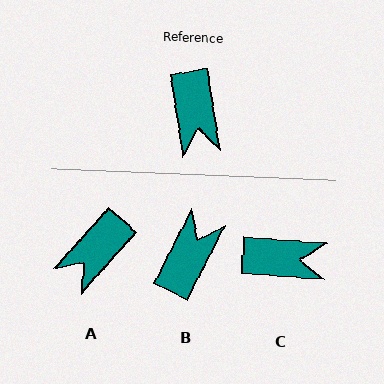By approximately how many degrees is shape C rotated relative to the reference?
Approximately 76 degrees counter-clockwise.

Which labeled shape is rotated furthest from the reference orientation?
B, about 144 degrees away.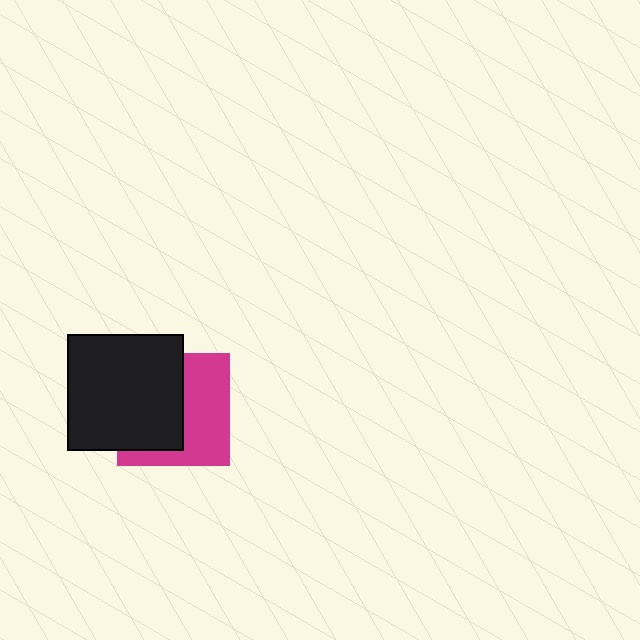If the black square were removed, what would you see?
You would see the complete magenta square.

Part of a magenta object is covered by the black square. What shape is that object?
It is a square.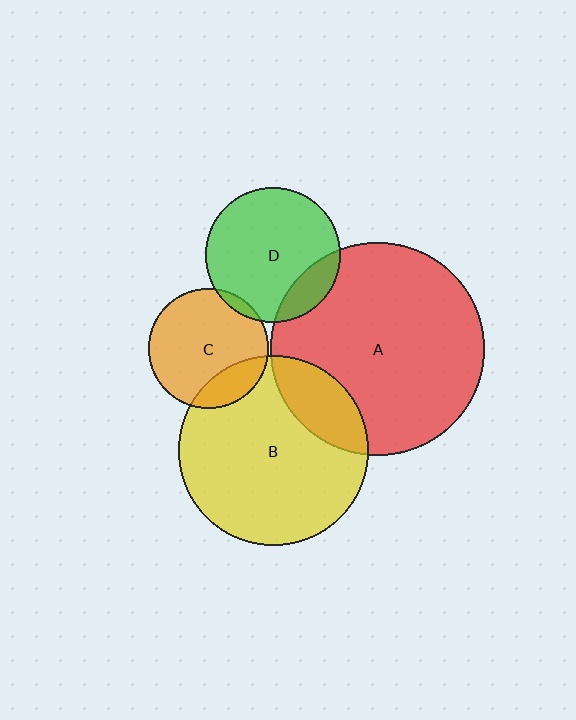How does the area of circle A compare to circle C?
Approximately 3.2 times.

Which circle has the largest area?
Circle A (red).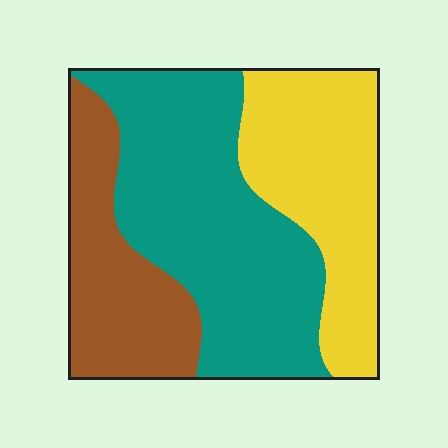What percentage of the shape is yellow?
Yellow covers 30% of the shape.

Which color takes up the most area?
Teal, at roughly 45%.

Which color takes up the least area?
Brown, at roughly 25%.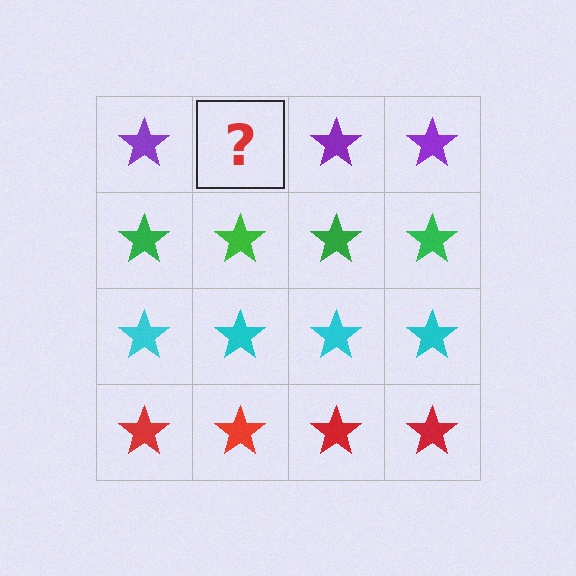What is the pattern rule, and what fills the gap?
The rule is that each row has a consistent color. The gap should be filled with a purple star.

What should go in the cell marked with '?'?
The missing cell should contain a purple star.